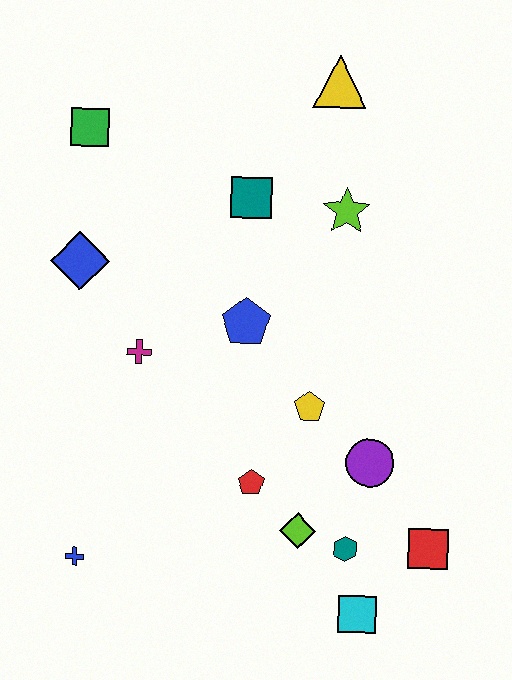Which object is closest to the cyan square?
The teal hexagon is closest to the cyan square.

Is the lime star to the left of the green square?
No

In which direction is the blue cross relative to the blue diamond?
The blue cross is below the blue diamond.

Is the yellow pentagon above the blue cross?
Yes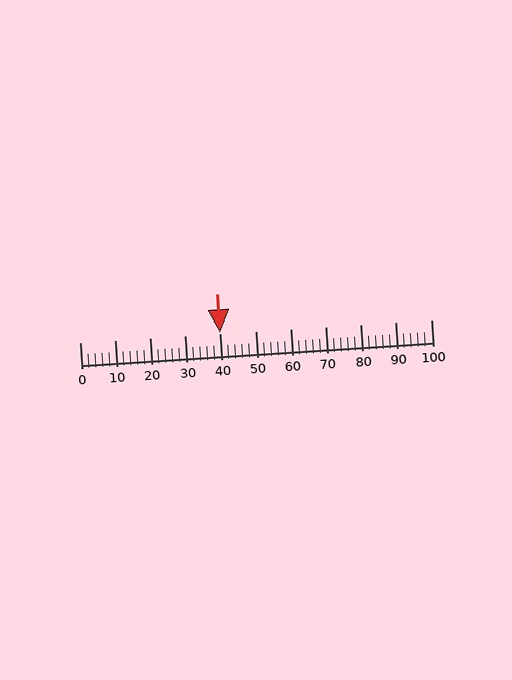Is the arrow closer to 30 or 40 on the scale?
The arrow is closer to 40.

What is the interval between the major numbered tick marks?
The major tick marks are spaced 10 units apart.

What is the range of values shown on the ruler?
The ruler shows values from 0 to 100.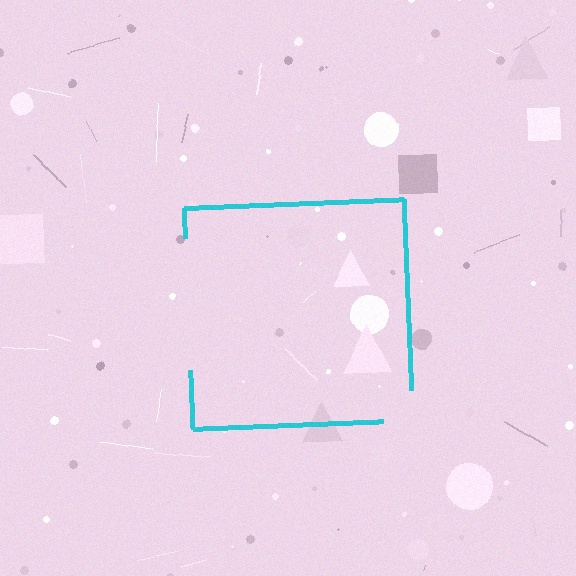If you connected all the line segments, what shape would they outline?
They would outline a square.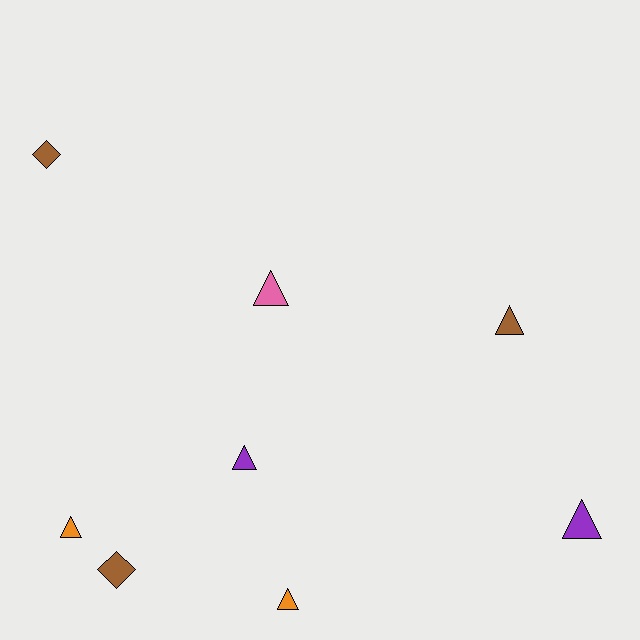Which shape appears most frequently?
Triangle, with 6 objects.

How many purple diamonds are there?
There are no purple diamonds.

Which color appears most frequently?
Brown, with 3 objects.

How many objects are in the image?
There are 8 objects.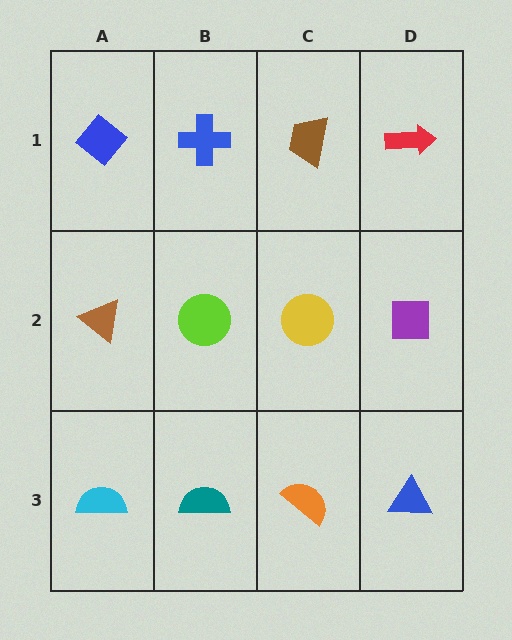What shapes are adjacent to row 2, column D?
A red arrow (row 1, column D), a blue triangle (row 3, column D), a yellow circle (row 2, column C).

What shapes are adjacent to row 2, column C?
A brown trapezoid (row 1, column C), an orange semicircle (row 3, column C), a lime circle (row 2, column B), a purple square (row 2, column D).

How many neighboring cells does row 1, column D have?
2.